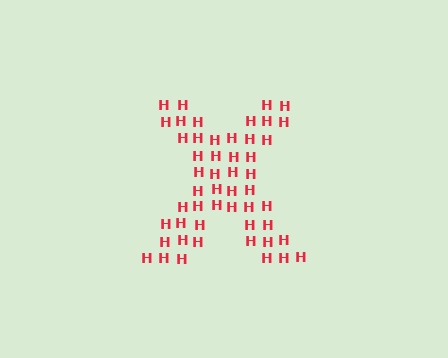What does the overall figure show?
The overall figure shows the letter X.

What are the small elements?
The small elements are letter H's.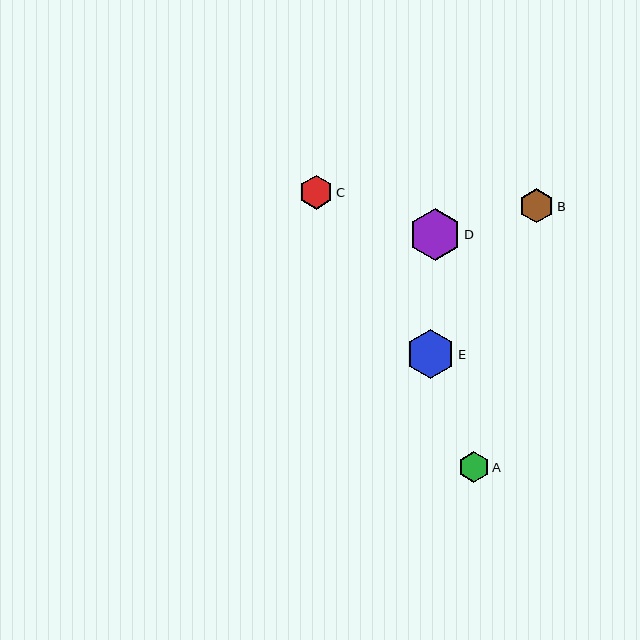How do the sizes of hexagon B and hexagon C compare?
Hexagon B and hexagon C are approximately the same size.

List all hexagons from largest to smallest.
From largest to smallest: D, E, B, C, A.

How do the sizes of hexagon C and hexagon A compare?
Hexagon C and hexagon A are approximately the same size.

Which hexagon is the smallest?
Hexagon A is the smallest with a size of approximately 31 pixels.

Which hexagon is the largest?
Hexagon D is the largest with a size of approximately 52 pixels.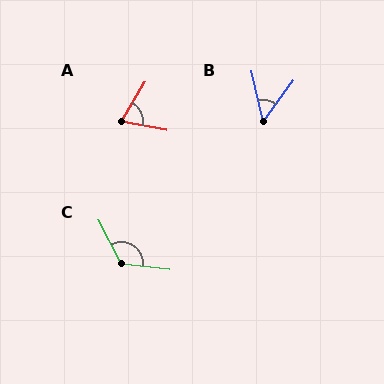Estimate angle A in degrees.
Approximately 70 degrees.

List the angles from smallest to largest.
B (48°), A (70°), C (124°).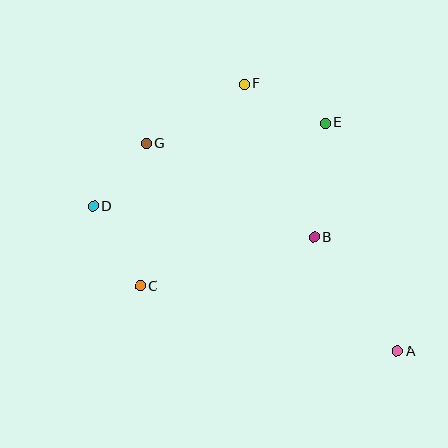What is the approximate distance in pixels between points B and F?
The distance between B and F is approximately 169 pixels.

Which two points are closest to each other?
Points D and G are closest to each other.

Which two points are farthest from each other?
Points A and D are farthest from each other.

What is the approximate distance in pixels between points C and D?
The distance between C and D is approximately 92 pixels.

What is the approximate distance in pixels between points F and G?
The distance between F and G is approximately 115 pixels.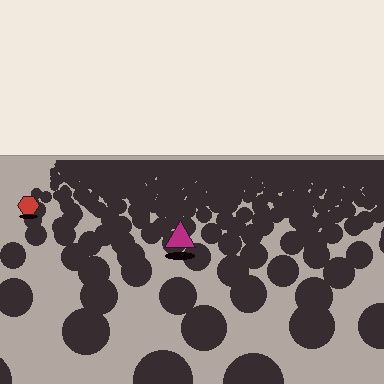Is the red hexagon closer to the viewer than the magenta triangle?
No. The magenta triangle is closer — you can tell from the texture gradient: the ground texture is coarser near it.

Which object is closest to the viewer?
The magenta triangle is closest. The texture marks near it are larger and more spread out.